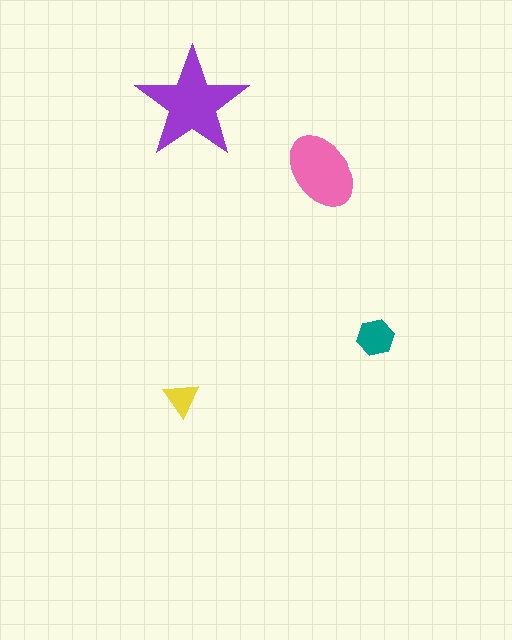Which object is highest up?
The purple star is topmost.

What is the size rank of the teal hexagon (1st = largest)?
3rd.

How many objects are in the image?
There are 4 objects in the image.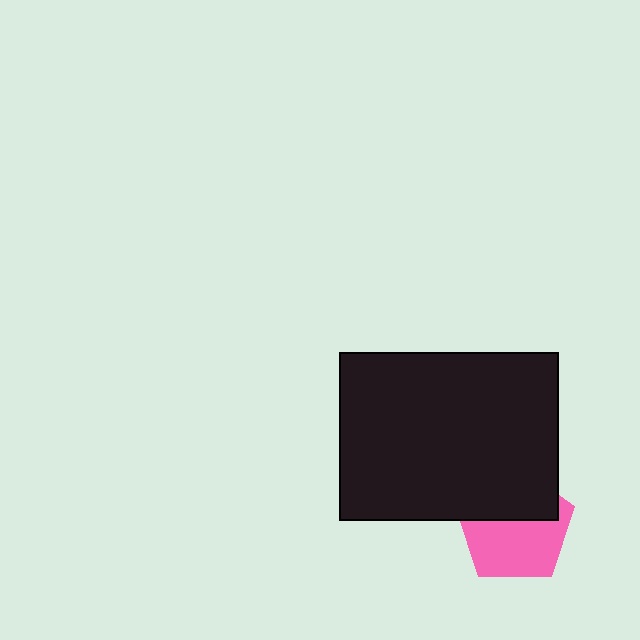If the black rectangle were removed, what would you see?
You would see the complete pink pentagon.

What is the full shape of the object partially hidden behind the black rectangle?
The partially hidden object is a pink pentagon.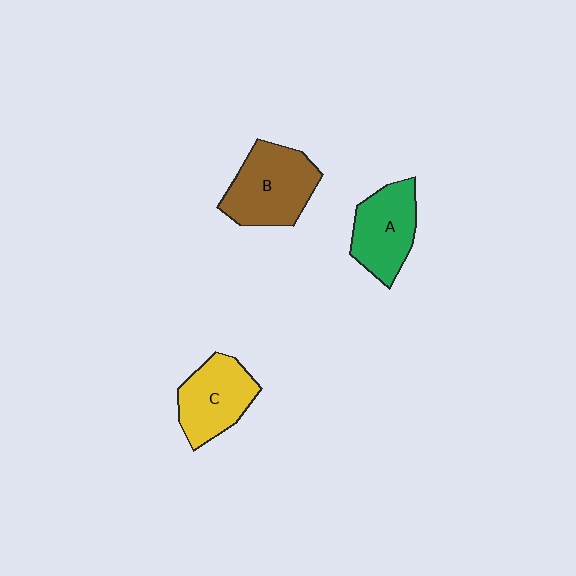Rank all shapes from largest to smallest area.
From largest to smallest: B (brown), C (yellow), A (green).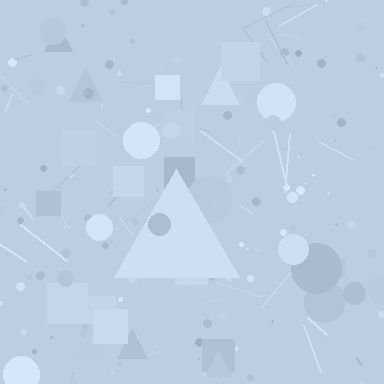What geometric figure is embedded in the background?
A triangle is embedded in the background.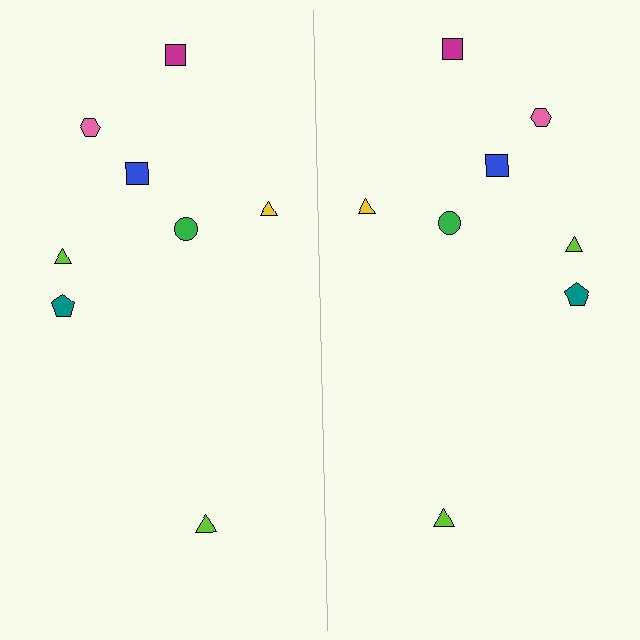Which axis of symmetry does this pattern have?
The pattern has a vertical axis of symmetry running through the center of the image.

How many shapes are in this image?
There are 16 shapes in this image.